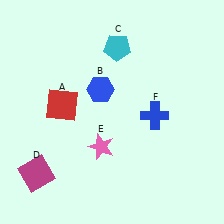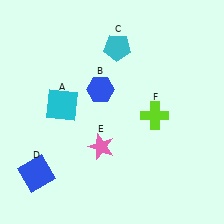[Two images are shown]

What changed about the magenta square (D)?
In Image 1, D is magenta. In Image 2, it changed to blue.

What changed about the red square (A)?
In Image 1, A is red. In Image 2, it changed to cyan.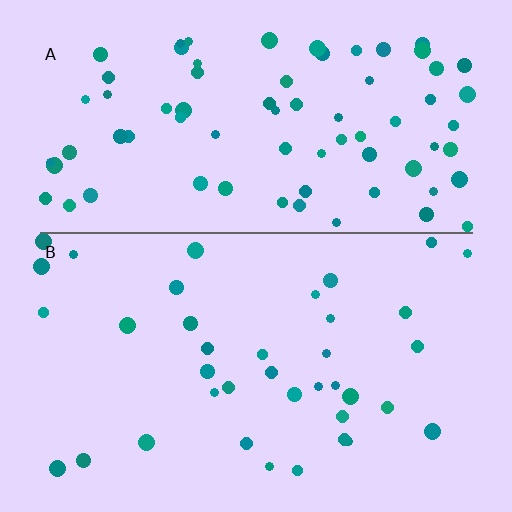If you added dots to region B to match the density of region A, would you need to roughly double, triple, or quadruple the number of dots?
Approximately double.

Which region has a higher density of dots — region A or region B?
A (the top).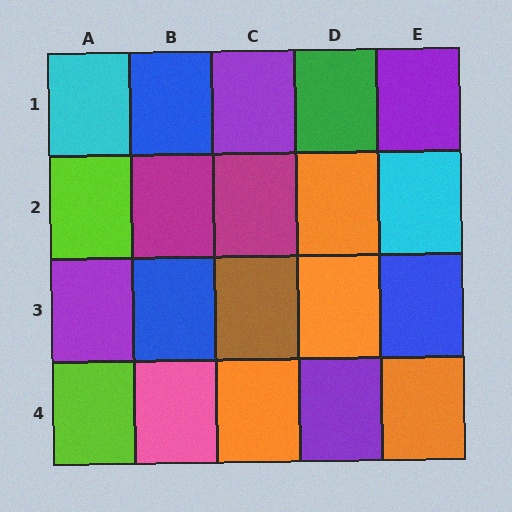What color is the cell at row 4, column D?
Purple.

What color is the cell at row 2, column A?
Lime.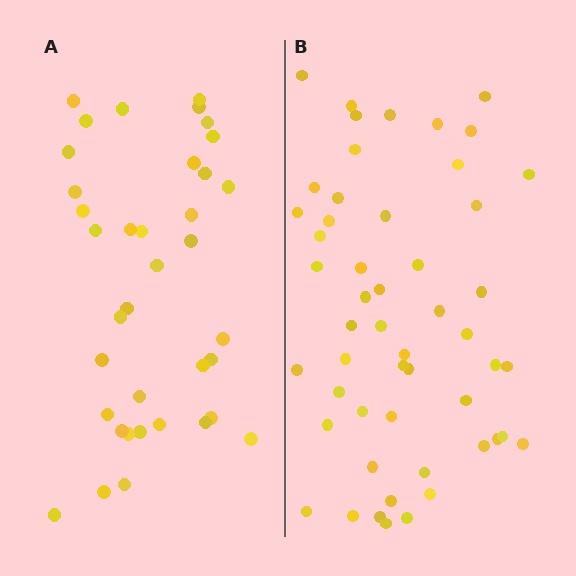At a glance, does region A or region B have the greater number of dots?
Region B (the right region) has more dots.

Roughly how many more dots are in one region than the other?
Region B has approximately 15 more dots than region A.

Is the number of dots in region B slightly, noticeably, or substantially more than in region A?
Region B has noticeably more, but not dramatically so. The ratio is roughly 1.4 to 1.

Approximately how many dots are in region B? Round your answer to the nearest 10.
About 50 dots. (The exact count is 52, which rounds to 50.)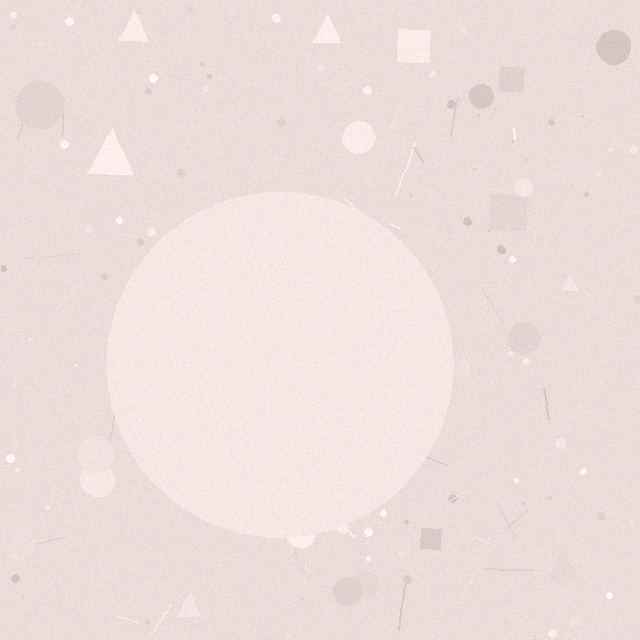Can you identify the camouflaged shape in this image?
The camouflaged shape is a circle.